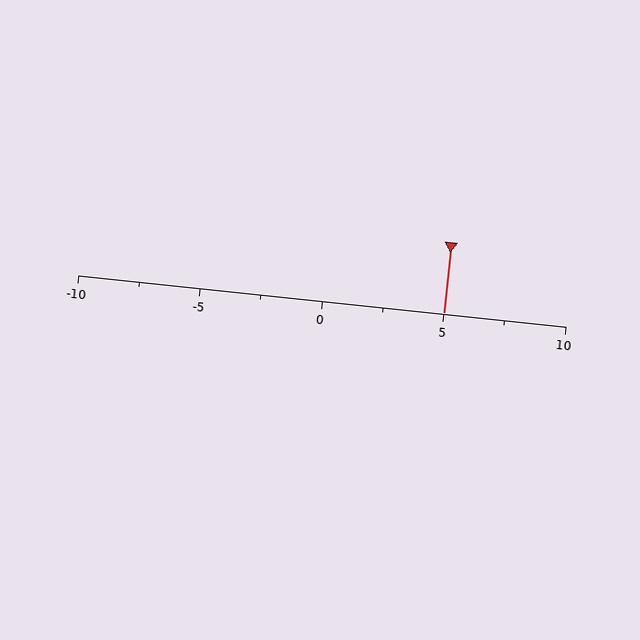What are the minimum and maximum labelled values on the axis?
The axis runs from -10 to 10.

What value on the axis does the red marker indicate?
The marker indicates approximately 5.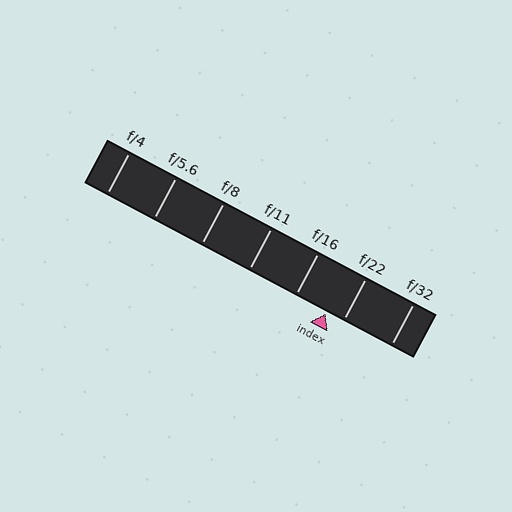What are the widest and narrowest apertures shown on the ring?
The widest aperture shown is f/4 and the narrowest is f/32.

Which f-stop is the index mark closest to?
The index mark is closest to f/22.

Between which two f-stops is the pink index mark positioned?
The index mark is between f/16 and f/22.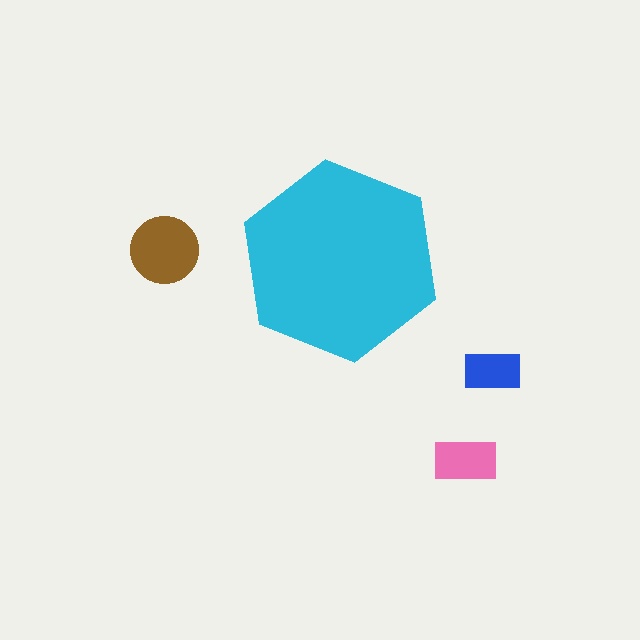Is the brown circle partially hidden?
No, the brown circle is fully visible.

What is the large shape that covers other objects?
A cyan hexagon.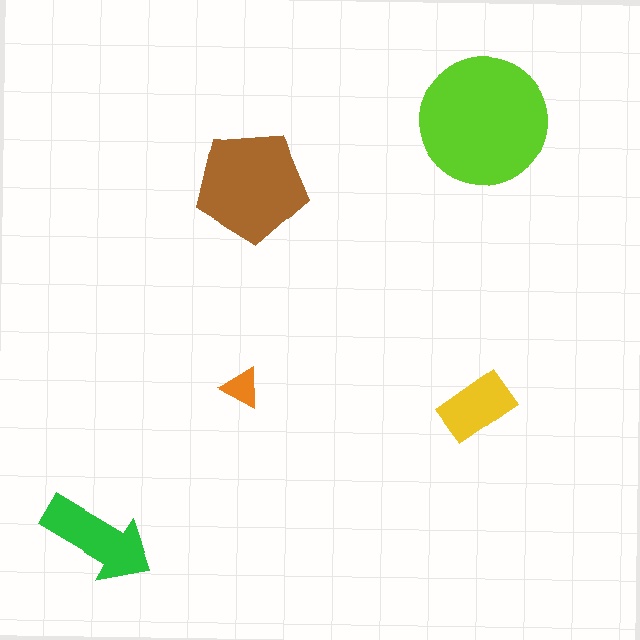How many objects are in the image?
There are 5 objects in the image.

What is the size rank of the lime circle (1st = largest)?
1st.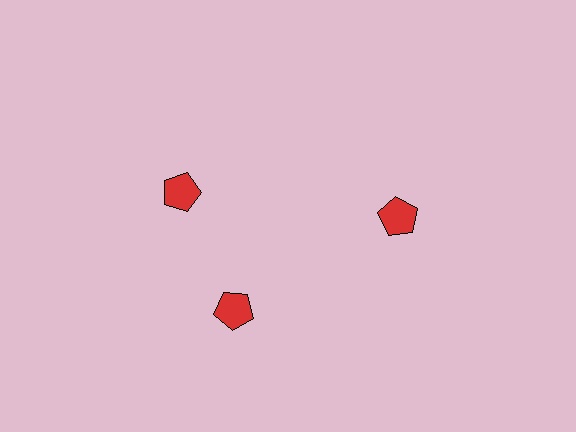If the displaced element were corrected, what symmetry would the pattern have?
It would have 3-fold rotational symmetry — the pattern would map onto itself every 120 degrees.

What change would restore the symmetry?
The symmetry would be restored by rotating it back into even spacing with its neighbors so that all 3 pentagons sit at equal angles and equal distance from the center.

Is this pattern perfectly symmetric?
No. The 3 red pentagons are arranged in a ring, but one element near the 11 o'clock position is rotated out of alignment along the ring, breaking the 3-fold rotational symmetry.